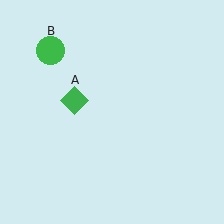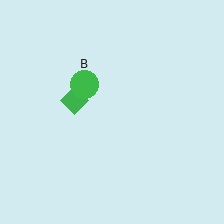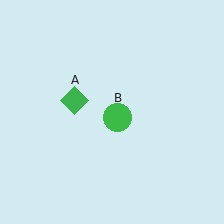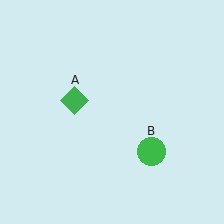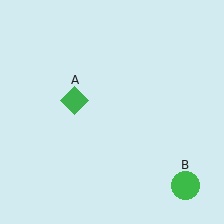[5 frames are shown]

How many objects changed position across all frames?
1 object changed position: green circle (object B).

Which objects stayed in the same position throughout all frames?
Green diamond (object A) remained stationary.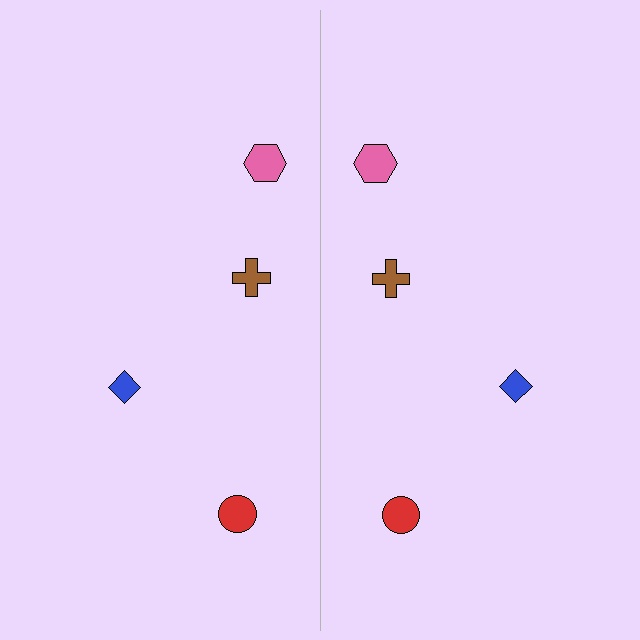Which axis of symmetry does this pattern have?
The pattern has a vertical axis of symmetry running through the center of the image.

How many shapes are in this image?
There are 8 shapes in this image.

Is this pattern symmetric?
Yes, this pattern has bilateral (reflection) symmetry.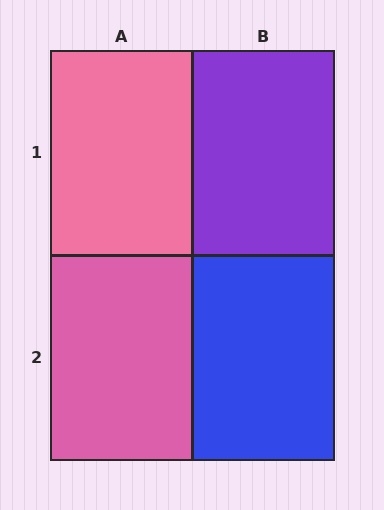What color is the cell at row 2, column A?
Pink.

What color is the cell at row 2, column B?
Blue.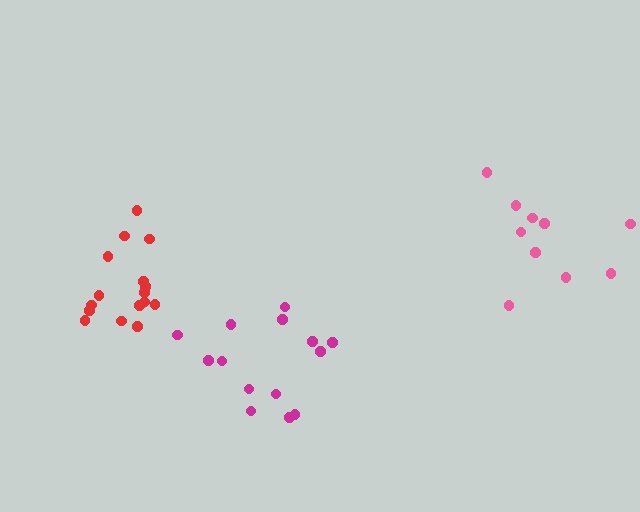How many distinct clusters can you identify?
There are 3 distinct clusters.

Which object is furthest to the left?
The red cluster is leftmost.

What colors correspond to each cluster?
The clusters are colored: pink, magenta, red.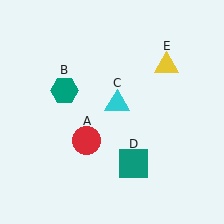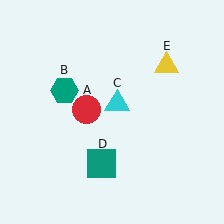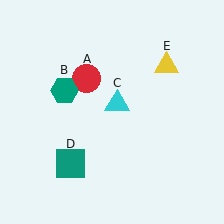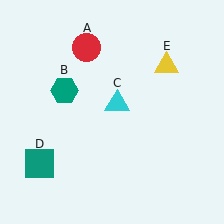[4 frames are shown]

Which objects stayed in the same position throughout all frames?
Teal hexagon (object B) and cyan triangle (object C) and yellow triangle (object E) remained stationary.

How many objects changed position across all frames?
2 objects changed position: red circle (object A), teal square (object D).